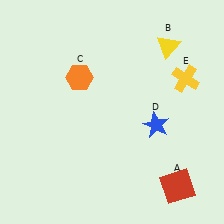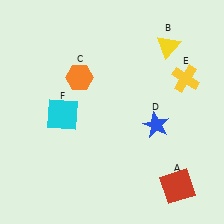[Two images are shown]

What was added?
A cyan square (F) was added in Image 2.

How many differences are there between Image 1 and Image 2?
There is 1 difference between the two images.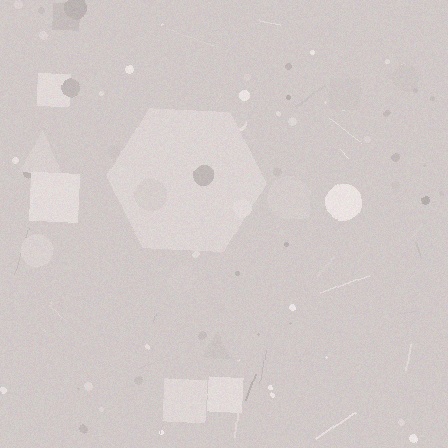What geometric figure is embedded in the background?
A hexagon is embedded in the background.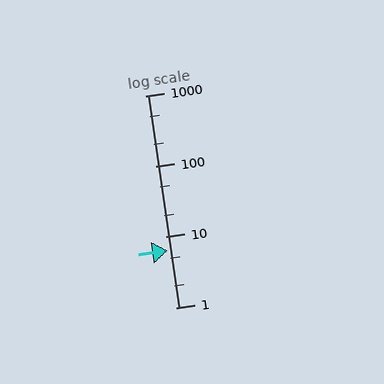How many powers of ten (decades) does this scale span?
The scale spans 3 decades, from 1 to 1000.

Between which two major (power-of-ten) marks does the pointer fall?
The pointer is between 1 and 10.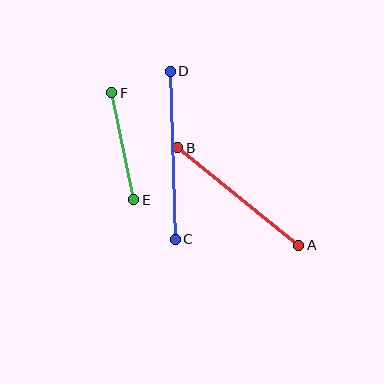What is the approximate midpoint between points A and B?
The midpoint is at approximately (238, 196) pixels.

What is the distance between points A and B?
The distance is approximately 155 pixels.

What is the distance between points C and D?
The distance is approximately 168 pixels.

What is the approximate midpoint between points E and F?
The midpoint is at approximately (123, 146) pixels.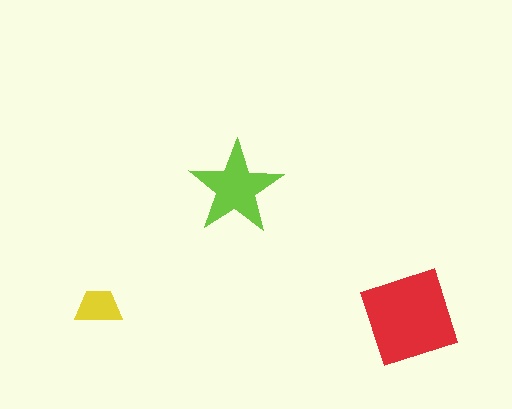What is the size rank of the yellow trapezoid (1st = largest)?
3rd.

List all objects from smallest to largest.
The yellow trapezoid, the lime star, the red diamond.